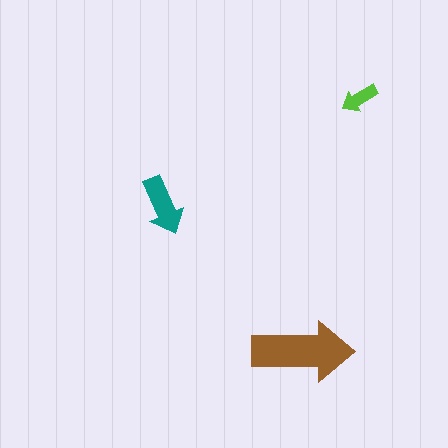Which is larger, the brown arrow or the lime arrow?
The brown one.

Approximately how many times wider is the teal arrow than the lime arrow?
About 1.5 times wider.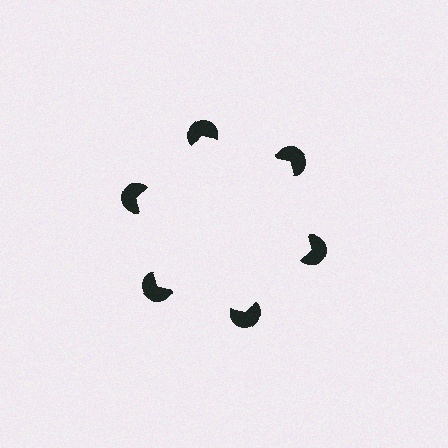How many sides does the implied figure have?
6 sides.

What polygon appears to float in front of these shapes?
An illusory hexagon — its edges are inferred from the aligned wedge cuts in the pac-man discs, not physically drawn.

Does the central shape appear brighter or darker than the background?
It typically appears slightly brighter than the background, even though no actual brightness change is drawn.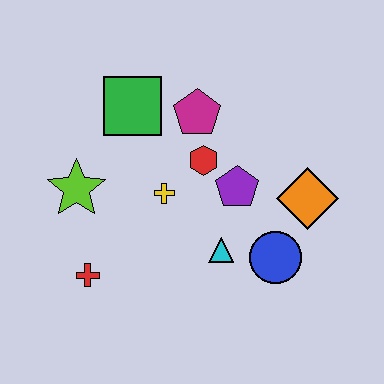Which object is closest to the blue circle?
The cyan triangle is closest to the blue circle.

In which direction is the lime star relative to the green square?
The lime star is below the green square.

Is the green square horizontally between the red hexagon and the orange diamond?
No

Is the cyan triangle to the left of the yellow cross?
No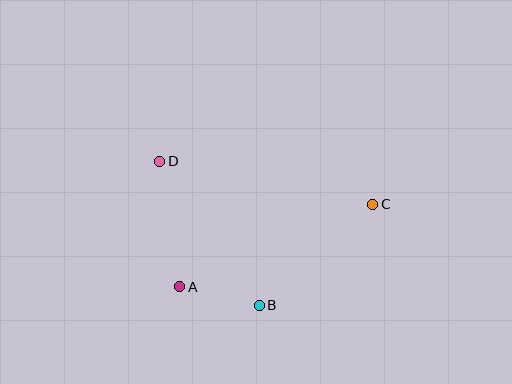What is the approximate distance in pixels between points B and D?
The distance between B and D is approximately 175 pixels.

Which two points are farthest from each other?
Points C and D are farthest from each other.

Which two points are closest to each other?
Points A and B are closest to each other.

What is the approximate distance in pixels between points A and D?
The distance between A and D is approximately 127 pixels.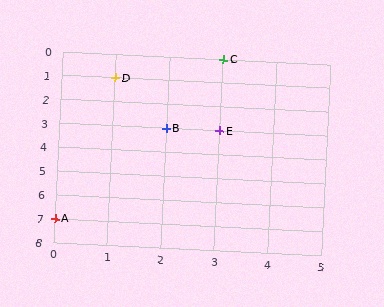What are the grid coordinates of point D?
Point D is at grid coordinates (1, 1).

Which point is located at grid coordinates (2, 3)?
Point B is at (2, 3).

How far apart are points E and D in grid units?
Points E and D are 2 columns and 2 rows apart (about 2.8 grid units diagonally).